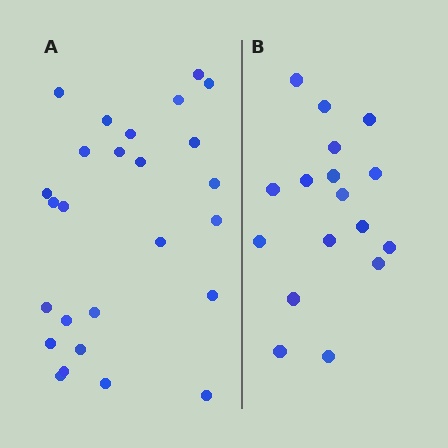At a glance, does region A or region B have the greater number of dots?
Region A (the left region) has more dots.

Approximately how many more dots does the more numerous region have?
Region A has roughly 8 or so more dots than region B.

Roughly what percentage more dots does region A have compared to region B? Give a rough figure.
About 55% more.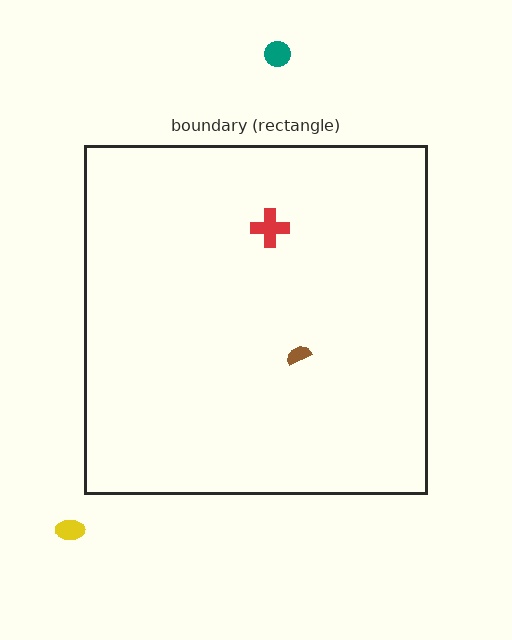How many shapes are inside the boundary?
2 inside, 2 outside.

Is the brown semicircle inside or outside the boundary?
Inside.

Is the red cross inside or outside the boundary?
Inside.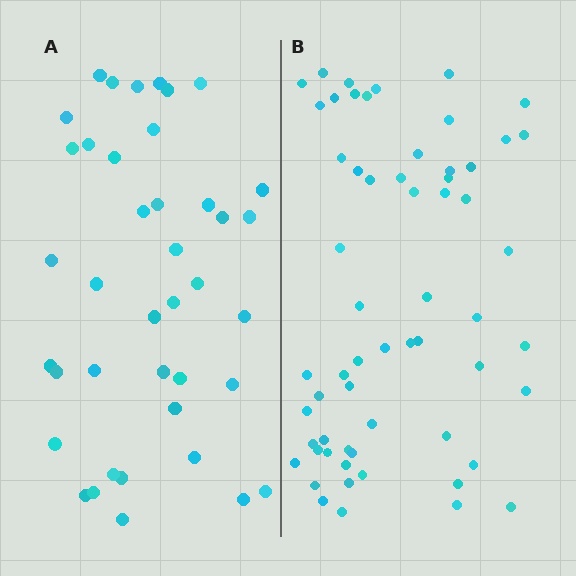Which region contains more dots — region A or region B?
Region B (the right region) has more dots.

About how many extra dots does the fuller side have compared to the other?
Region B has approximately 20 more dots than region A.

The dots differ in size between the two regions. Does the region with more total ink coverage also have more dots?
No. Region A has more total ink coverage because its dots are larger, but region B actually contains more individual dots. Total area can be misleading — the number of items is what matters here.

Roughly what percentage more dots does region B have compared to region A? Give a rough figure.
About 50% more.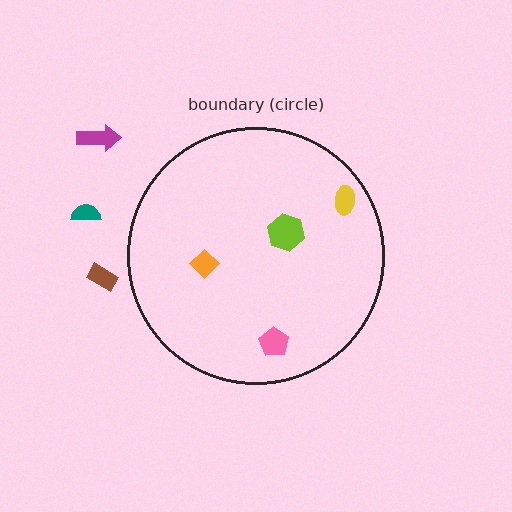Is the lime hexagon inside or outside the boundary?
Inside.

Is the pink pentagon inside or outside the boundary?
Inside.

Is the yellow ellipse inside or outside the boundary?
Inside.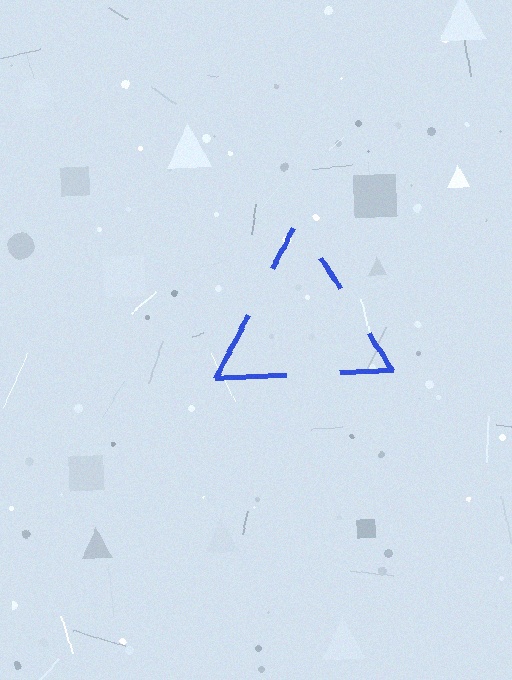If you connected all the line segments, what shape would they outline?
They would outline a triangle.